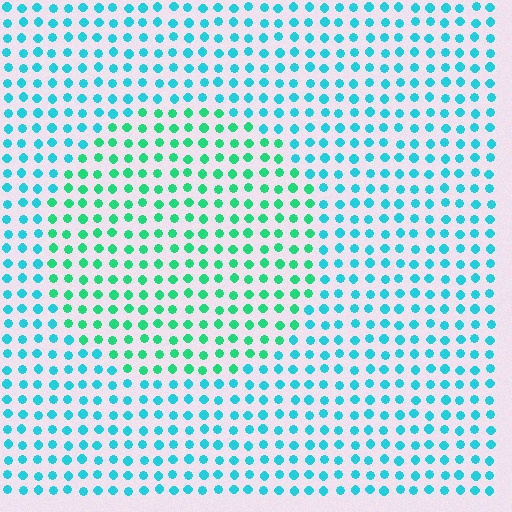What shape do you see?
I see a circle.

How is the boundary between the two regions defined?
The boundary is defined purely by a slight shift in hue (about 34 degrees). Spacing, size, and orientation are identical on both sides.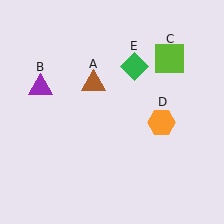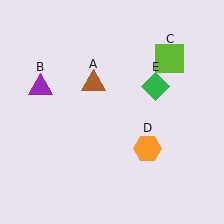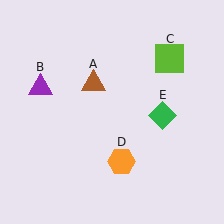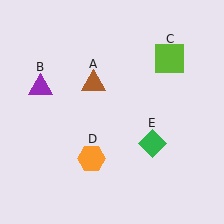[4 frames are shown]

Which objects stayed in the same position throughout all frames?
Brown triangle (object A) and purple triangle (object B) and lime square (object C) remained stationary.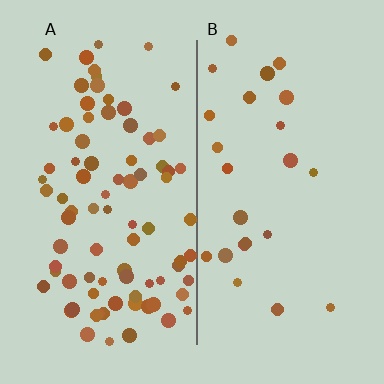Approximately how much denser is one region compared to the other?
Approximately 3.4× — region A over region B.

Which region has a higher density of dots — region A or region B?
A (the left).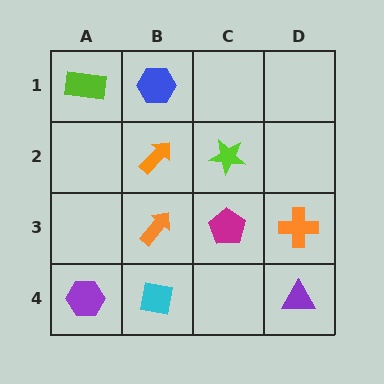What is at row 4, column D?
A purple triangle.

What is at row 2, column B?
An orange arrow.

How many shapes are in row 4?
3 shapes.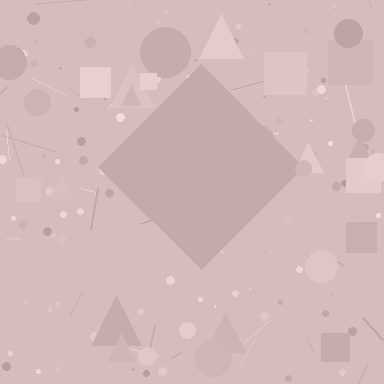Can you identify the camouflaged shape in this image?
The camouflaged shape is a diamond.